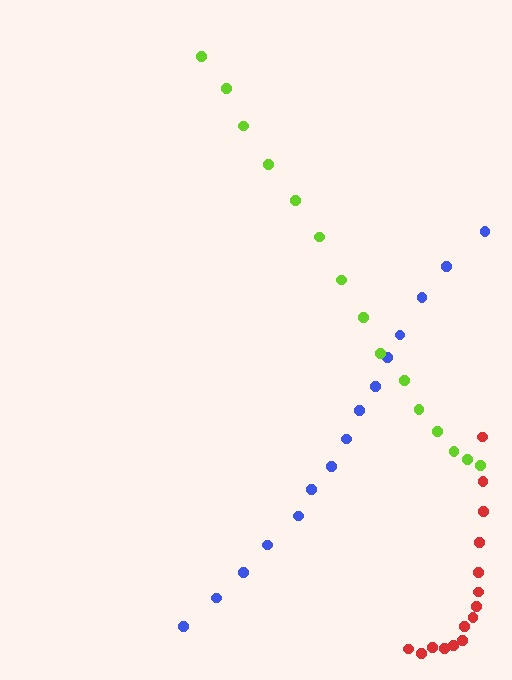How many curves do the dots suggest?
There are 3 distinct paths.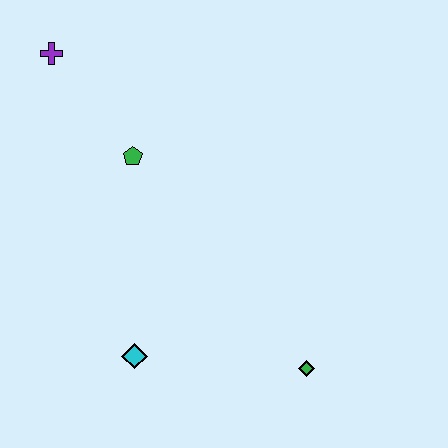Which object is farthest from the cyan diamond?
The purple cross is farthest from the cyan diamond.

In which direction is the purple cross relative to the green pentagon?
The purple cross is above the green pentagon.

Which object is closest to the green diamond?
The cyan diamond is closest to the green diamond.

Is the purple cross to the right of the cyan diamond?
No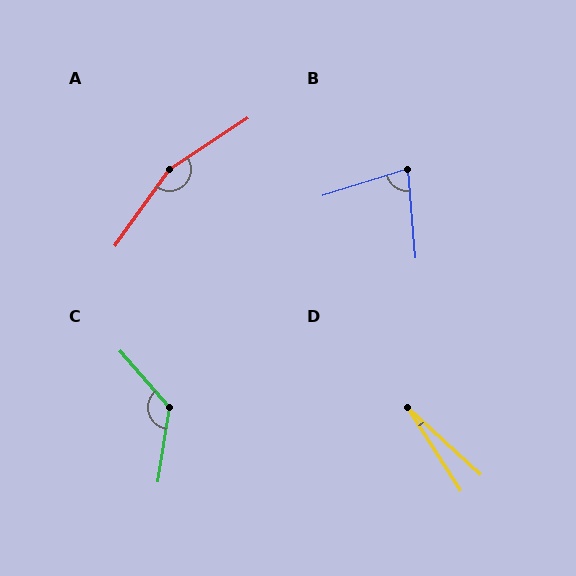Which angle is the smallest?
D, at approximately 15 degrees.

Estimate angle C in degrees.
Approximately 130 degrees.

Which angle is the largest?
A, at approximately 159 degrees.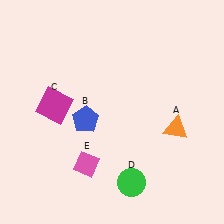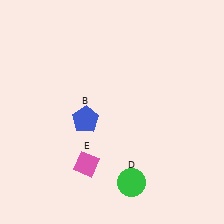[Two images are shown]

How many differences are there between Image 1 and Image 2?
There are 2 differences between the two images.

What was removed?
The magenta square (C), the orange triangle (A) were removed in Image 2.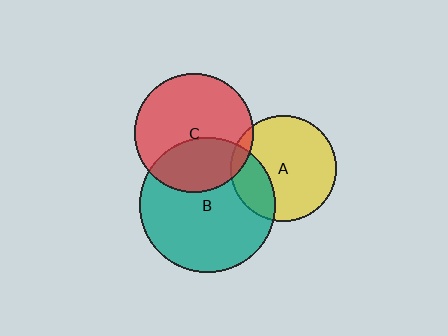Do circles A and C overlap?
Yes.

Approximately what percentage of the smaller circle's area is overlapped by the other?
Approximately 5%.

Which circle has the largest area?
Circle B (teal).